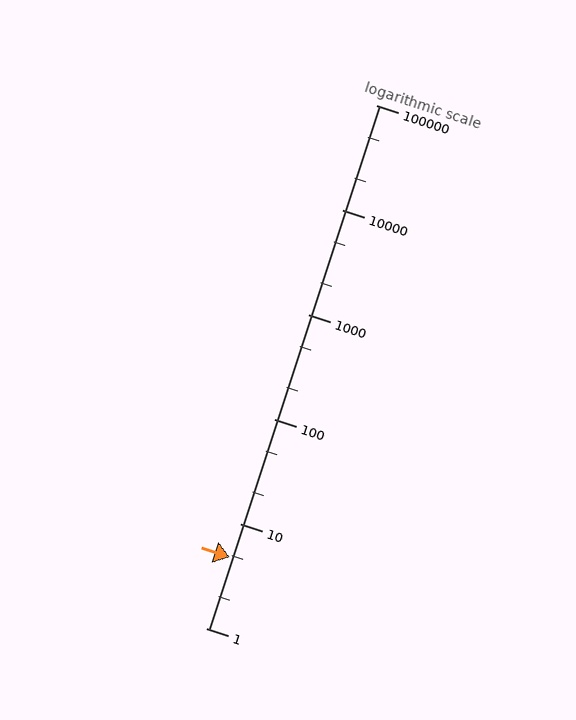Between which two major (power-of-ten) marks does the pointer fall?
The pointer is between 1 and 10.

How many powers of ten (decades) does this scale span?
The scale spans 5 decades, from 1 to 100000.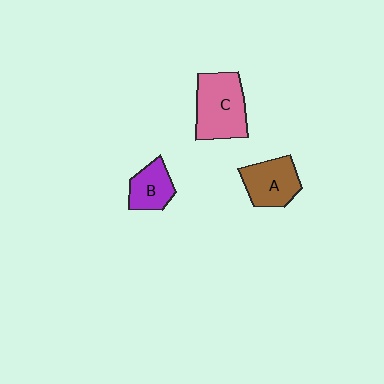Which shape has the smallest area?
Shape B (purple).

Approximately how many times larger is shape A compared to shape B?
Approximately 1.3 times.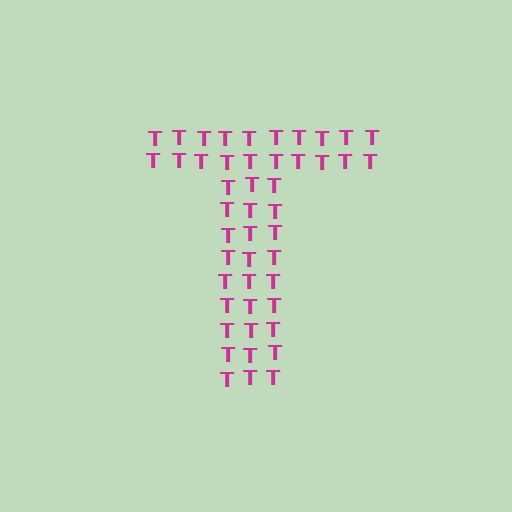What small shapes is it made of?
It is made of small letter T's.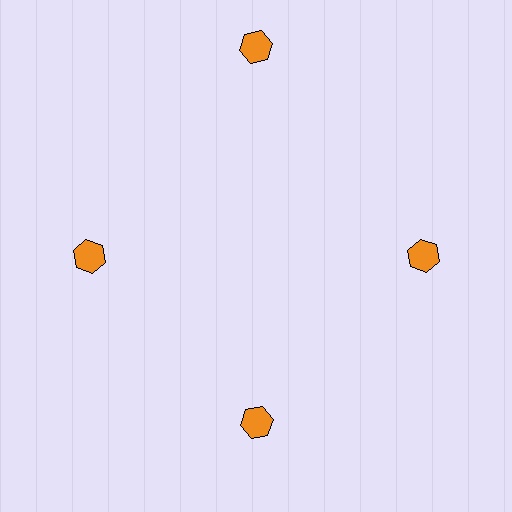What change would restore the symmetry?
The symmetry would be restored by moving it inward, back onto the ring so that all 4 hexagons sit at equal angles and equal distance from the center.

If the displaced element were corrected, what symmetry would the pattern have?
It would have 4-fold rotational symmetry — the pattern would map onto itself every 90 degrees.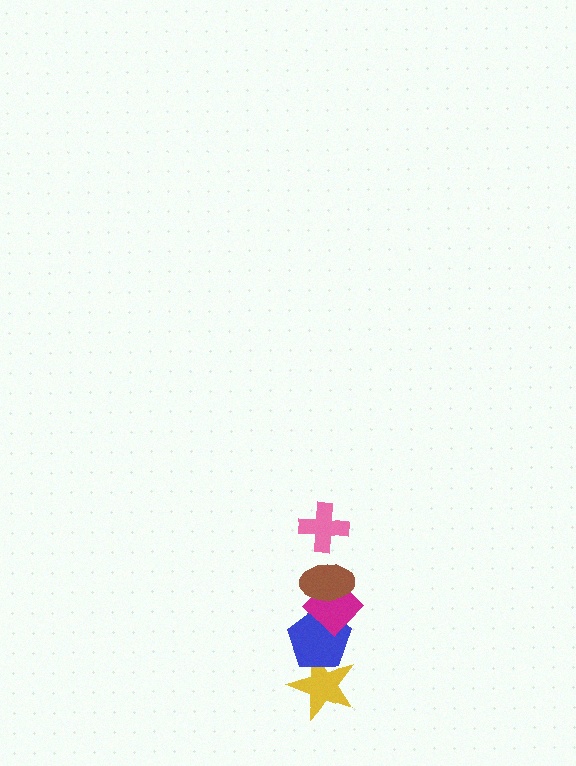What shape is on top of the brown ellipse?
The pink cross is on top of the brown ellipse.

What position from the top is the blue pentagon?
The blue pentagon is 4th from the top.